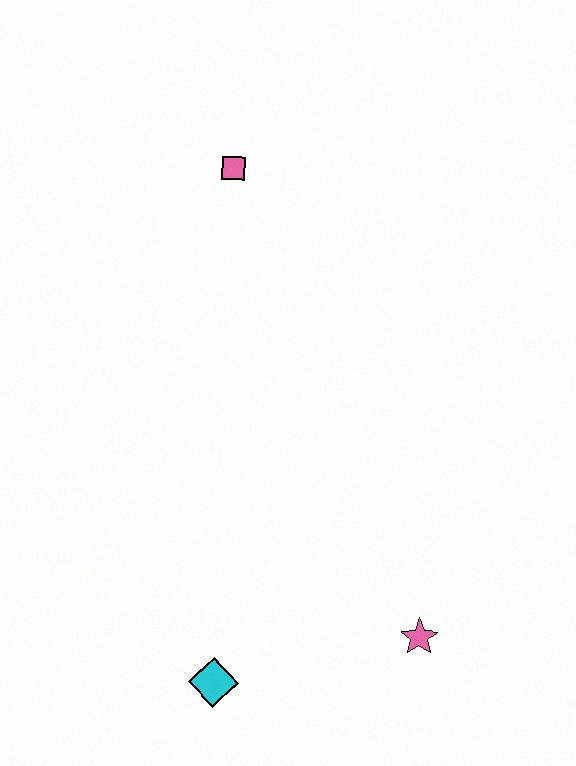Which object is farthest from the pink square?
The cyan diamond is farthest from the pink square.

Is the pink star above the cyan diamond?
Yes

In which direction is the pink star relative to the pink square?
The pink star is below the pink square.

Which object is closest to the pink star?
The cyan diamond is closest to the pink star.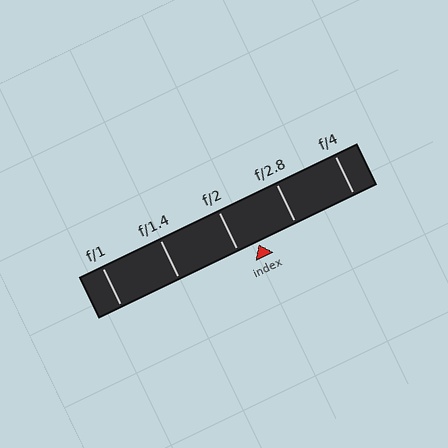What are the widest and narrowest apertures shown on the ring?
The widest aperture shown is f/1 and the narrowest is f/4.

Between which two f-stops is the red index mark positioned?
The index mark is between f/2 and f/2.8.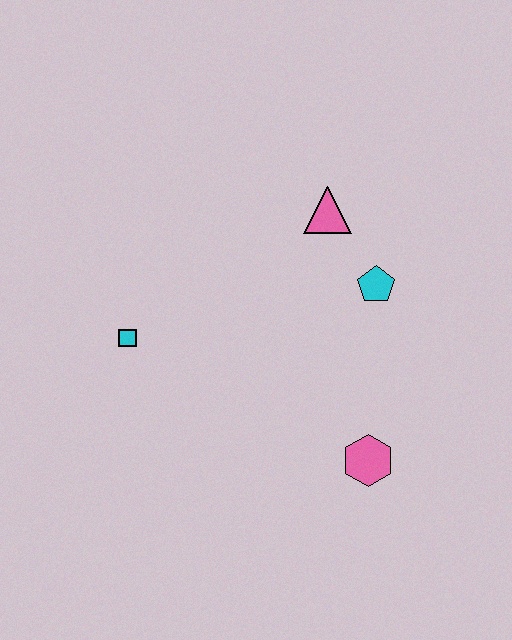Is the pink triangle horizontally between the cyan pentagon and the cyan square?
Yes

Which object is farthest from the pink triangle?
The pink hexagon is farthest from the pink triangle.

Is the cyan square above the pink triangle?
No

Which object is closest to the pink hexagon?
The cyan pentagon is closest to the pink hexagon.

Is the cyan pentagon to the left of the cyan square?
No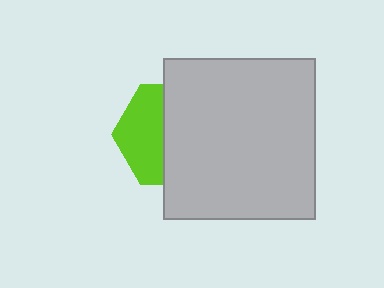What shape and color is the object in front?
The object in front is a light gray rectangle.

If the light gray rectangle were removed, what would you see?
You would see the complete lime hexagon.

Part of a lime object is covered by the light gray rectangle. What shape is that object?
It is a hexagon.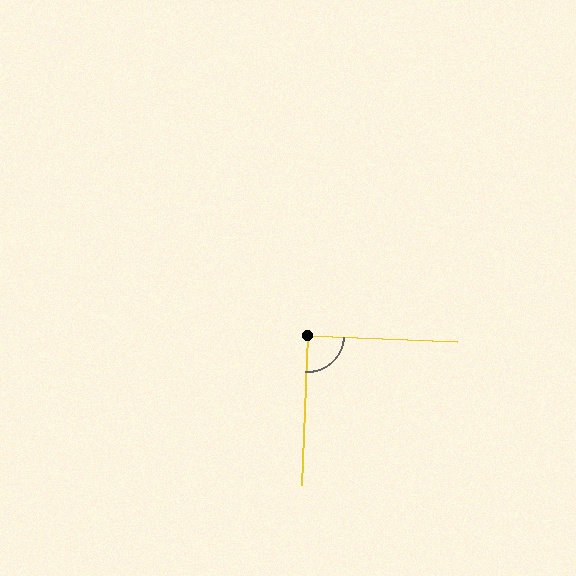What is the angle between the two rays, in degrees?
Approximately 90 degrees.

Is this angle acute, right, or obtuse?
It is approximately a right angle.